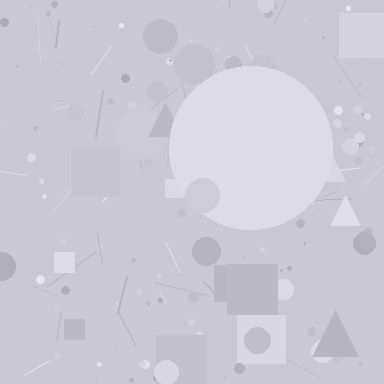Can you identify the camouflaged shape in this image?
The camouflaged shape is a circle.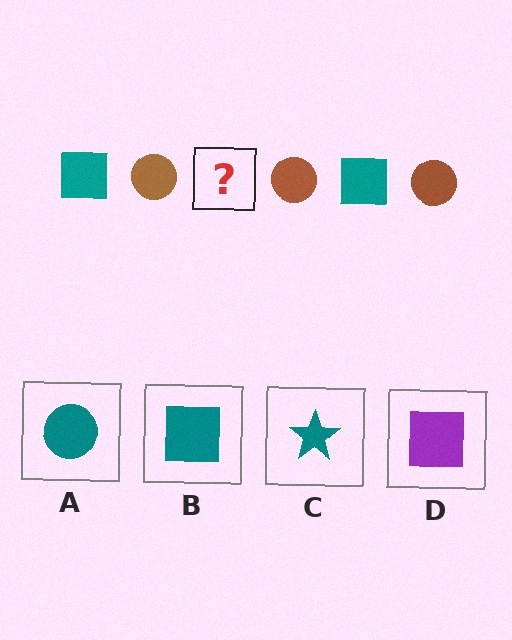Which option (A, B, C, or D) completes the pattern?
B.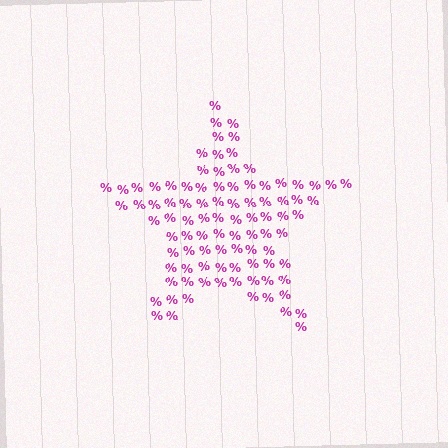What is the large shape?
The large shape is a star.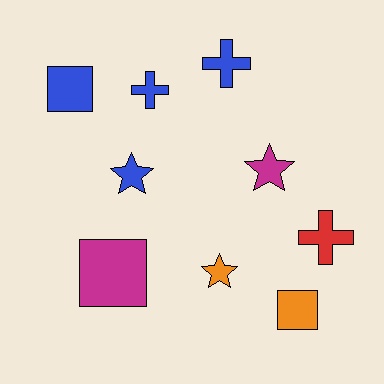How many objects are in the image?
There are 9 objects.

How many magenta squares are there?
There is 1 magenta square.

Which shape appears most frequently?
Square, with 3 objects.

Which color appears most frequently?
Blue, with 4 objects.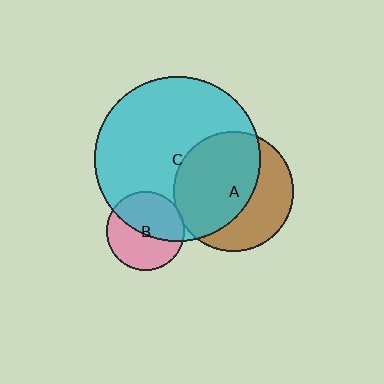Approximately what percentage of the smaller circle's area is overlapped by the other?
Approximately 50%.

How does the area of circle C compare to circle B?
Approximately 4.4 times.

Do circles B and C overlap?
Yes.